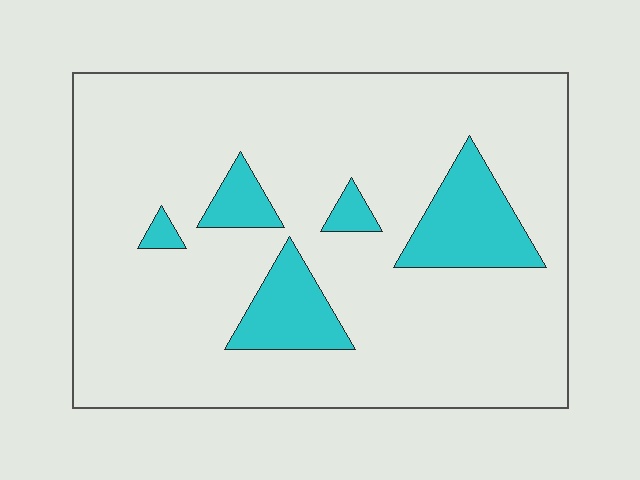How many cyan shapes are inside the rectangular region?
5.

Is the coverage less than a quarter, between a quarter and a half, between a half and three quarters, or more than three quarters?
Less than a quarter.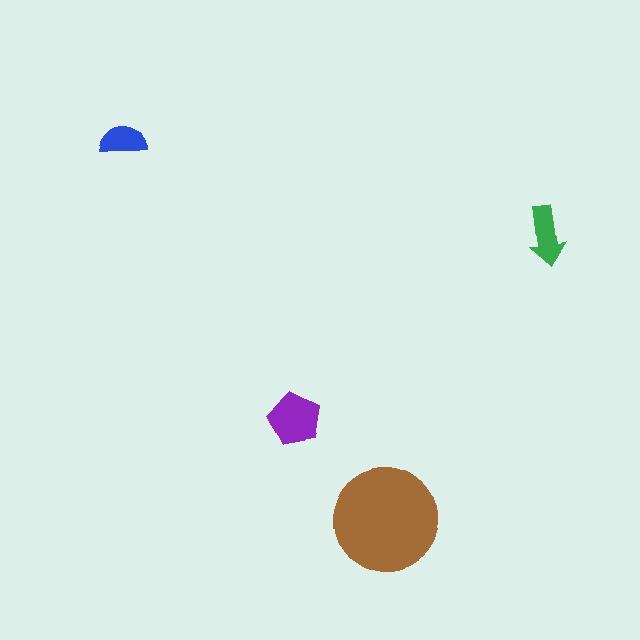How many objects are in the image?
There are 4 objects in the image.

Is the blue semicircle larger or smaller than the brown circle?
Smaller.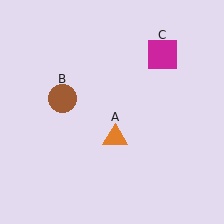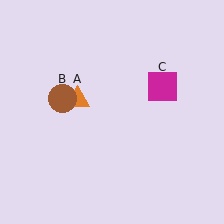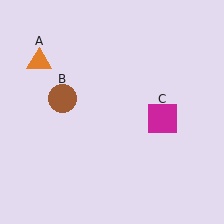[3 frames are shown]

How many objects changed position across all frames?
2 objects changed position: orange triangle (object A), magenta square (object C).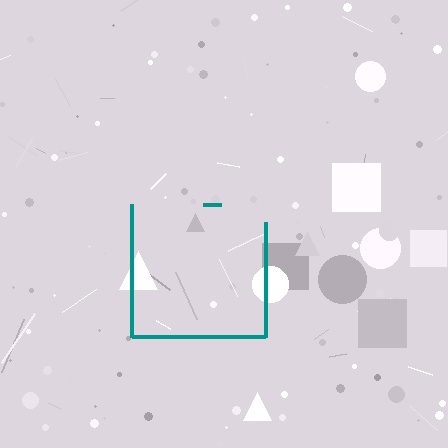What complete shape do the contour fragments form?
The contour fragments form a square.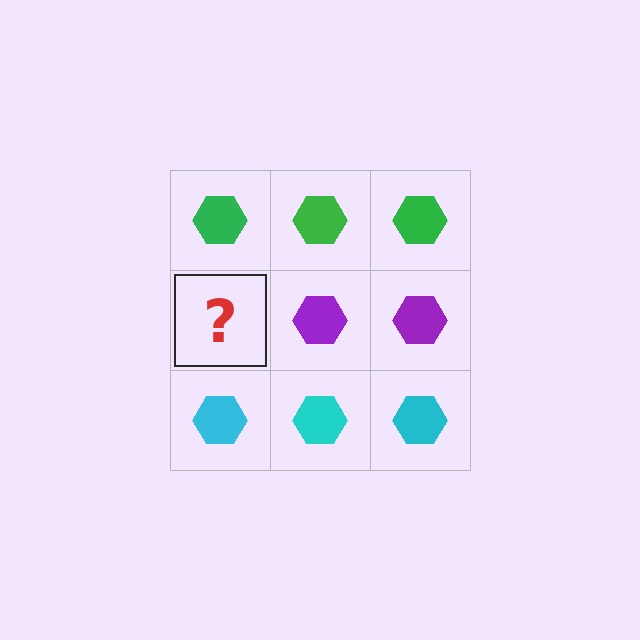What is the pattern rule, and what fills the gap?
The rule is that each row has a consistent color. The gap should be filled with a purple hexagon.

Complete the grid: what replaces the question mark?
The question mark should be replaced with a purple hexagon.